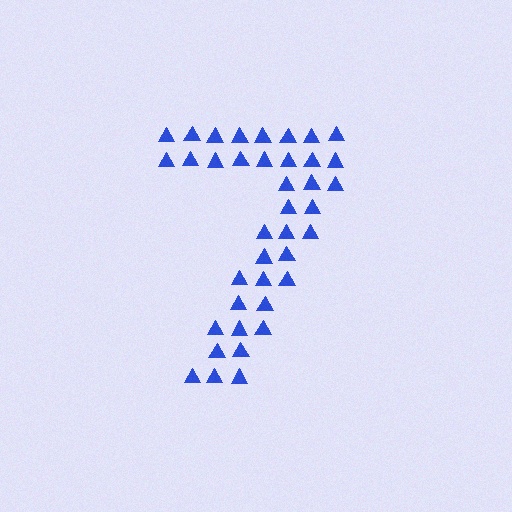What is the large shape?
The large shape is the digit 7.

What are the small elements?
The small elements are triangles.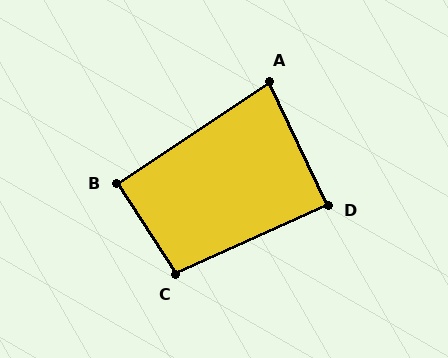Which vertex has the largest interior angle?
C, at approximately 98 degrees.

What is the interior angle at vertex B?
Approximately 91 degrees (approximately right).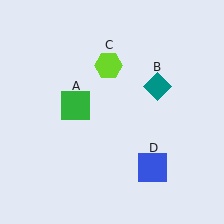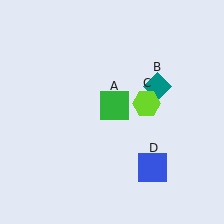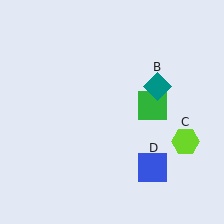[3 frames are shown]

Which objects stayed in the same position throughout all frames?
Teal diamond (object B) and blue square (object D) remained stationary.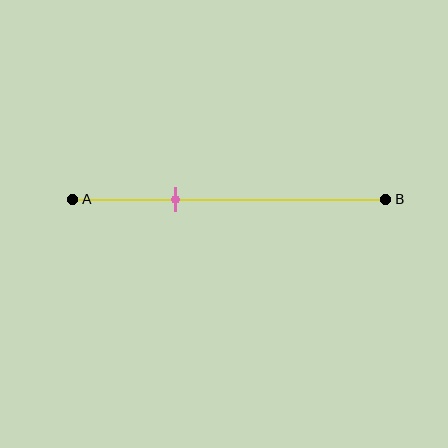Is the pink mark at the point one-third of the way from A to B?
Yes, the mark is approximately at the one-third point.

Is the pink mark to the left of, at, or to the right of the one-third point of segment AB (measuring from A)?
The pink mark is approximately at the one-third point of segment AB.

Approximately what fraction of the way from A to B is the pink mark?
The pink mark is approximately 35% of the way from A to B.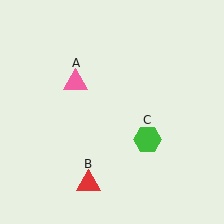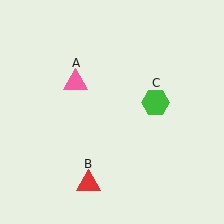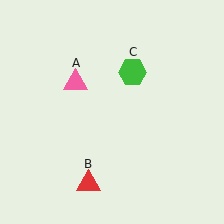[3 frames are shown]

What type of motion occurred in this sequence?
The green hexagon (object C) rotated counterclockwise around the center of the scene.